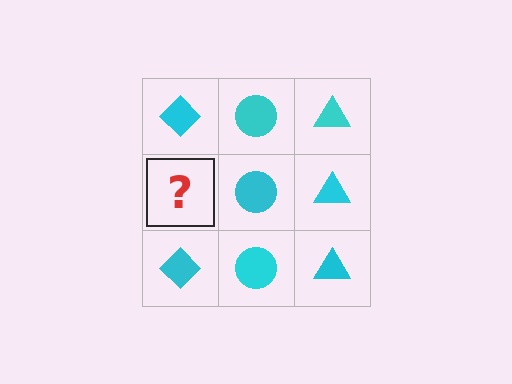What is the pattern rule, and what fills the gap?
The rule is that each column has a consistent shape. The gap should be filled with a cyan diamond.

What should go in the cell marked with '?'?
The missing cell should contain a cyan diamond.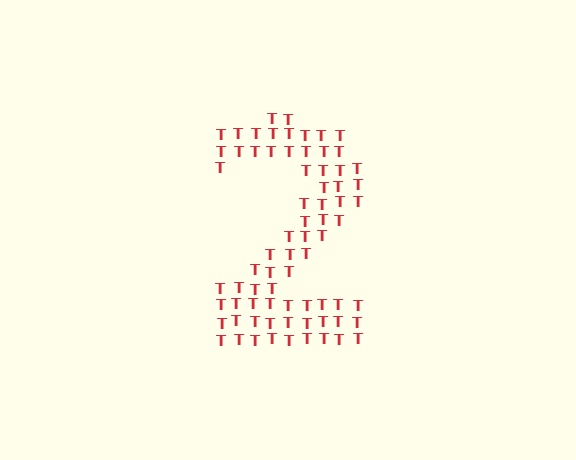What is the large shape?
The large shape is the digit 2.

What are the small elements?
The small elements are letter T's.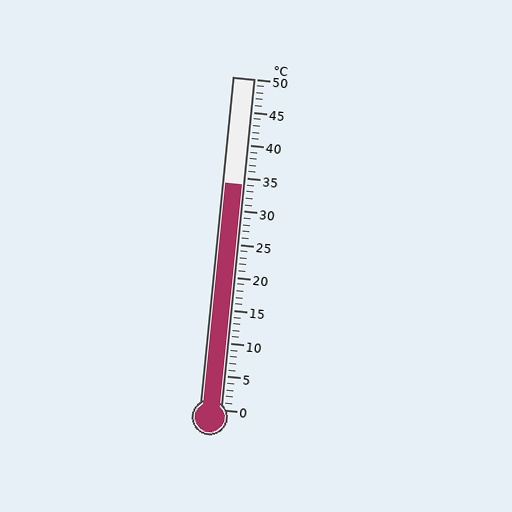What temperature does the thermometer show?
The thermometer shows approximately 34°C.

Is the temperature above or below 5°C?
The temperature is above 5°C.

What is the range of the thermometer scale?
The thermometer scale ranges from 0°C to 50°C.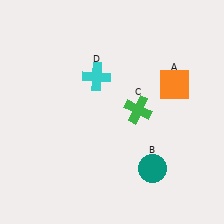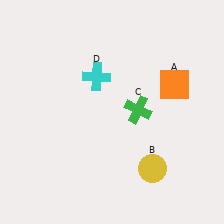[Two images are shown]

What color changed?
The circle (B) changed from teal in Image 1 to yellow in Image 2.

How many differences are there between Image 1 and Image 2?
There is 1 difference between the two images.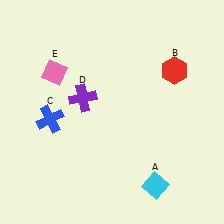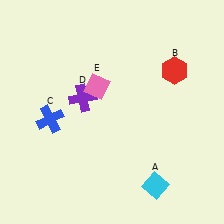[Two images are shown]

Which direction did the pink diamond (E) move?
The pink diamond (E) moved right.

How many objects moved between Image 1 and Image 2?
1 object moved between the two images.